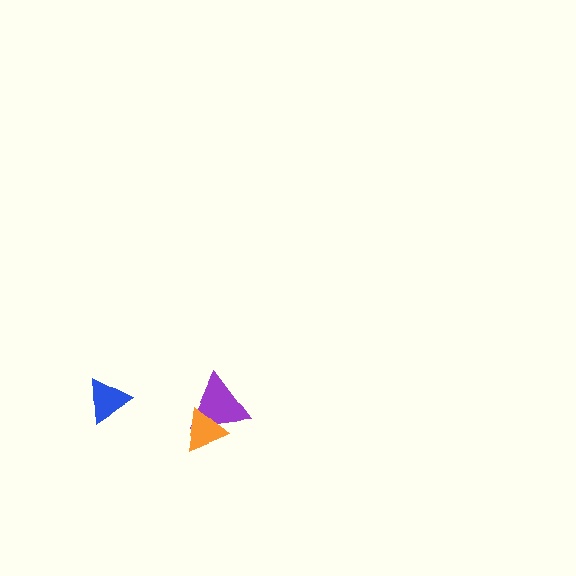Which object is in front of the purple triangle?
The orange triangle is in front of the purple triangle.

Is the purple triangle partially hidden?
Yes, it is partially covered by another shape.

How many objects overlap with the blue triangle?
0 objects overlap with the blue triangle.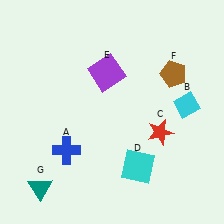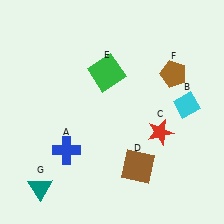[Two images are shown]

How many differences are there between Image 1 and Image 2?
There are 2 differences between the two images.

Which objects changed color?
D changed from cyan to brown. E changed from purple to green.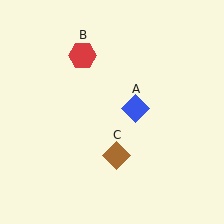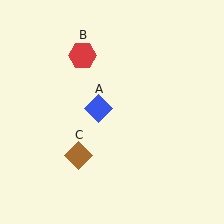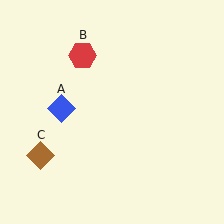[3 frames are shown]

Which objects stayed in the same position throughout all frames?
Red hexagon (object B) remained stationary.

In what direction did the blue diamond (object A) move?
The blue diamond (object A) moved left.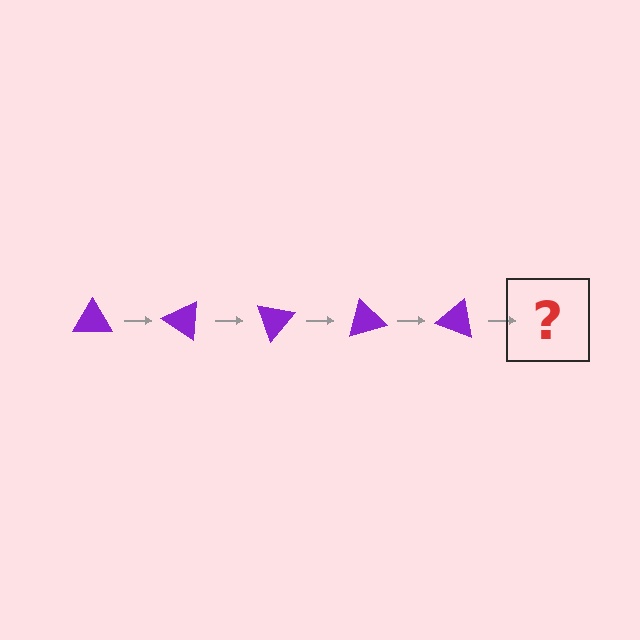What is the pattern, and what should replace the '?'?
The pattern is that the triangle rotates 35 degrees each step. The '?' should be a purple triangle rotated 175 degrees.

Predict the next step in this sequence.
The next step is a purple triangle rotated 175 degrees.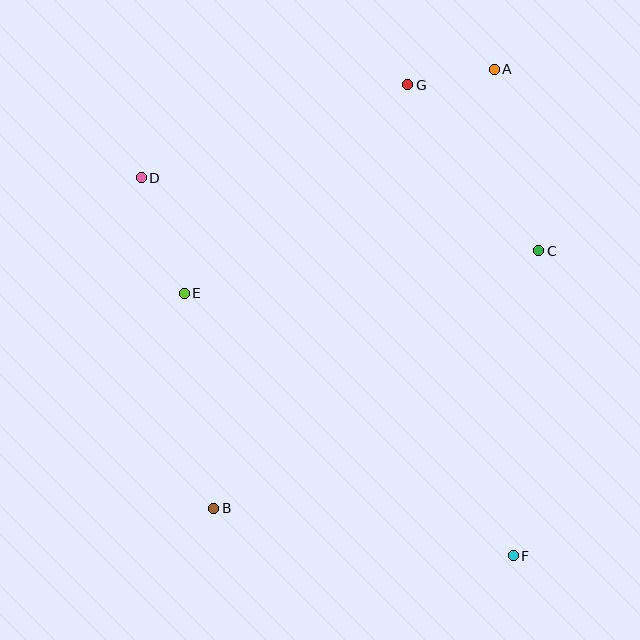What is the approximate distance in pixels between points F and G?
The distance between F and G is approximately 482 pixels.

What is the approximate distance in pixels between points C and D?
The distance between C and D is approximately 404 pixels.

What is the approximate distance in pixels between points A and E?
The distance between A and E is approximately 382 pixels.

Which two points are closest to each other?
Points A and G are closest to each other.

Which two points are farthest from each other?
Points D and F are farthest from each other.